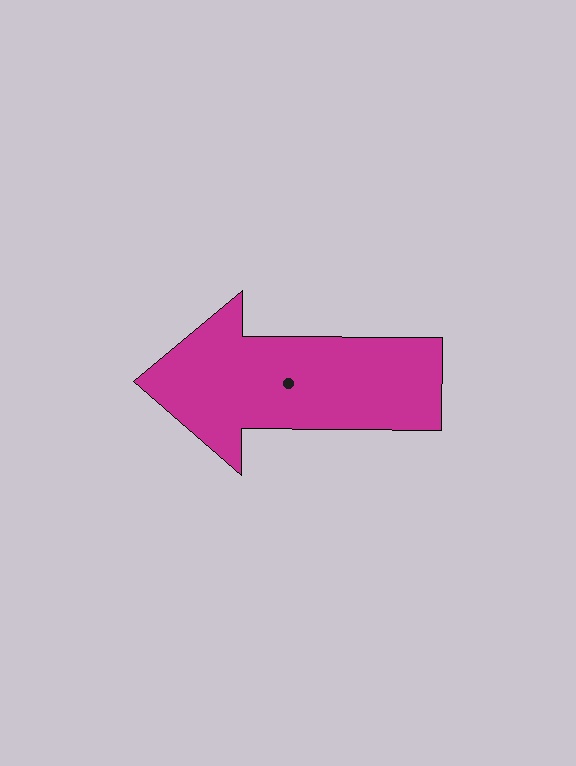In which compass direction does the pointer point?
West.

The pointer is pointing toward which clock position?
Roughly 9 o'clock.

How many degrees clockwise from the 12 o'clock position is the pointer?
Approximately 270 degrees.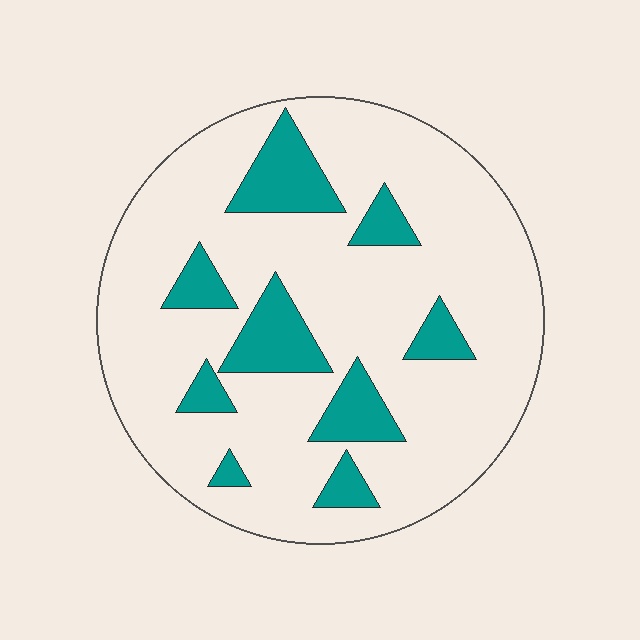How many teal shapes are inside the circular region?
9.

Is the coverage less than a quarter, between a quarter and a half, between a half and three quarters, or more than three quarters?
Less than a quarter.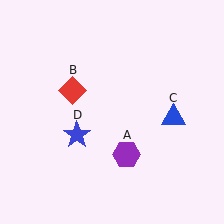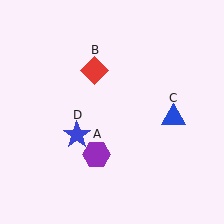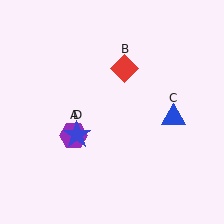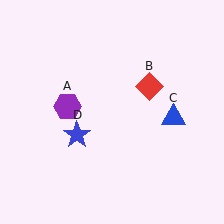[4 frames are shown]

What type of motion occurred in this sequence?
The purple hexagon (object A), red diamond (object B) rotated clockwise around the center of the scene.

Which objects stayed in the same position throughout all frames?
Blue triangle (object C) and blue star (object D) remained stationary.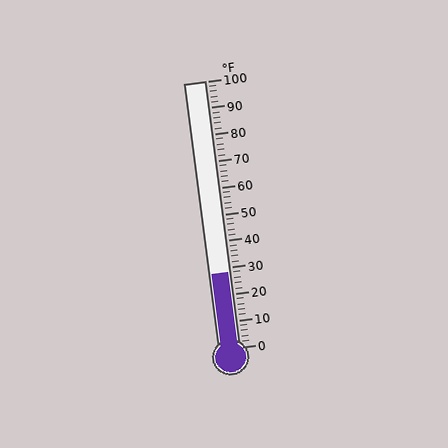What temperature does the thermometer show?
The thermometer shows approximately 28°F.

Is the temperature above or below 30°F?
The temperature is below 30°F.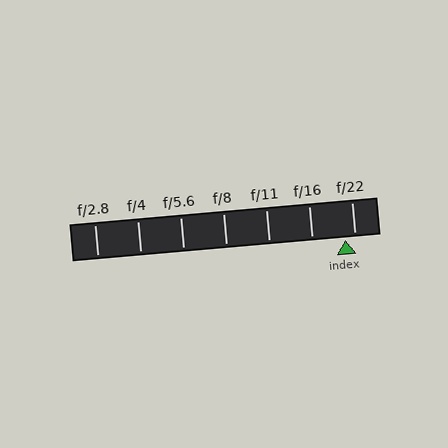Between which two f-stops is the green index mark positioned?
The index mark is between f/16 and f/22.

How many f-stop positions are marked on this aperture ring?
There are 7 f-stop positions marked.